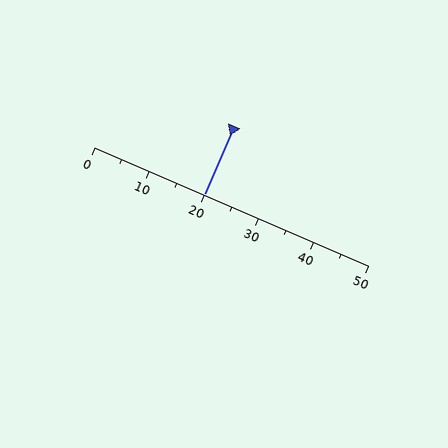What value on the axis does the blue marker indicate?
The marker indicates approximately 20.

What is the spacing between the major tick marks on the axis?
The major ticks are spaced 10 apart.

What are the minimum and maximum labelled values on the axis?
The axis runs from 0 to 50.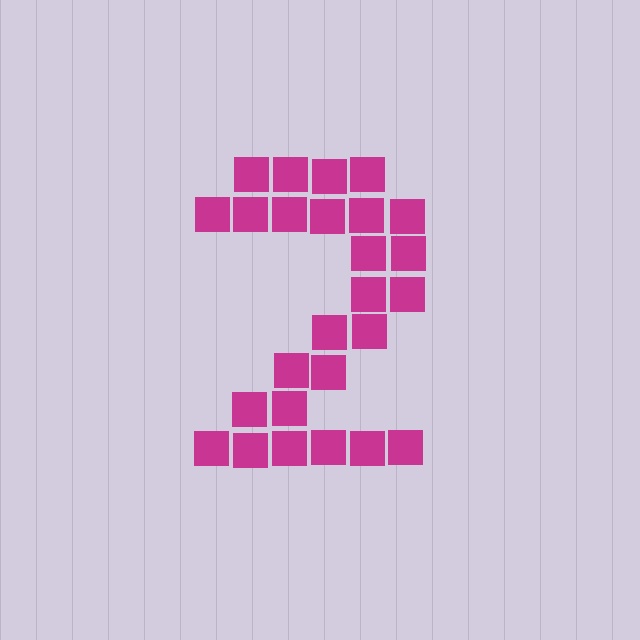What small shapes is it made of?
It is made of small squares.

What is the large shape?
The large shape is the digit 2.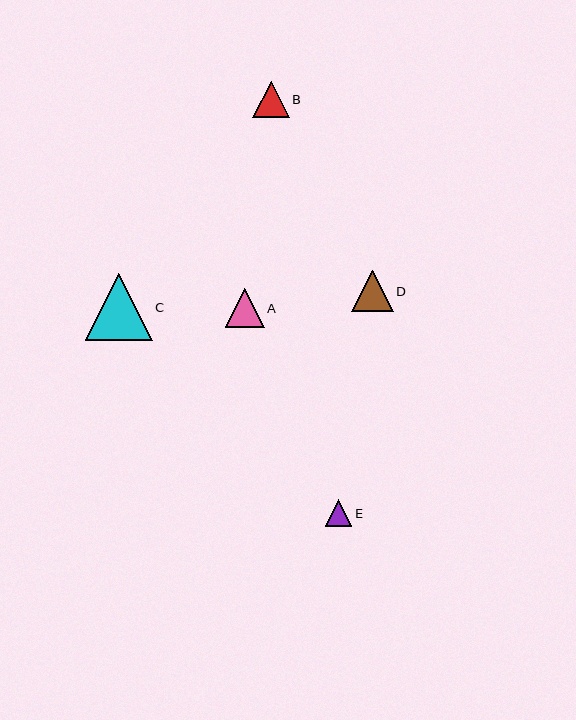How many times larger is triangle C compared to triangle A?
Triangle C is approximately 1.7 times the size of triangle A.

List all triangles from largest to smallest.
From largest to smallest: C, D, A, B, E.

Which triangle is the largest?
Triangle C is the largest with a size of approximately 67 pixels.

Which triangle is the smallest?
Triangle E is the smallest with a size of approximately 27 pixels.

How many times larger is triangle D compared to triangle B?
Triangle D is approximately 1.1 times the size of triangle B.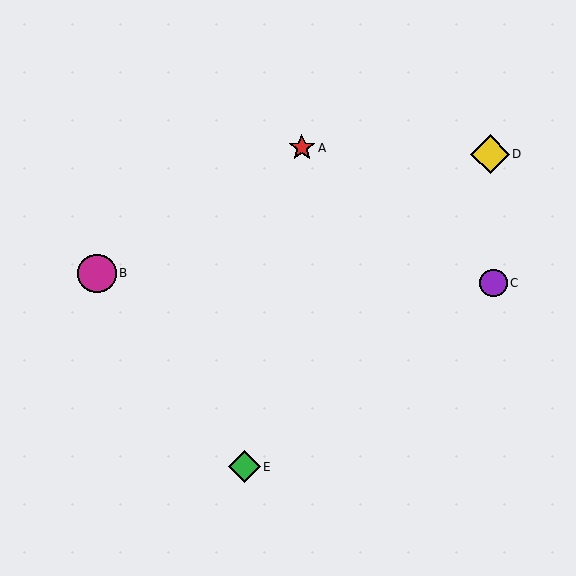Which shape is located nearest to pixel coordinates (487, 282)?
The purple circle (labeled C) at (493, 283) is nearest to that location.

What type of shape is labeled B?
Shape B is a magenta circle.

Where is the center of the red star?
The center of the red star is at (302, 148).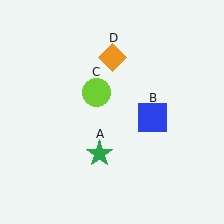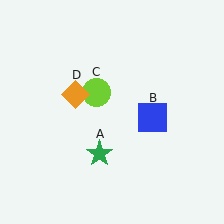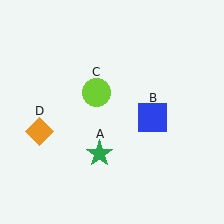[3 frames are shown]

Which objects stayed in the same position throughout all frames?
Green star (object A) and blue square (object B) and lime circle (object C) remained stationary.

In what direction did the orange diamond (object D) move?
The orange diamond (object D) moved down and to the left.